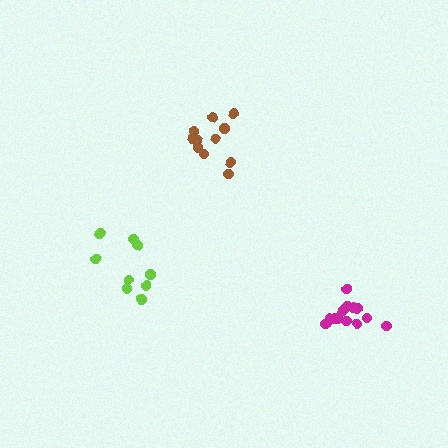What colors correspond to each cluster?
The clusters are colored: magenta, brown, lime.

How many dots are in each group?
Group 1: 13 dots, Group 2: 11 dots, Group 3: 9 dots (33 total).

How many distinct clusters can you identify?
There are 3 distinct clusters.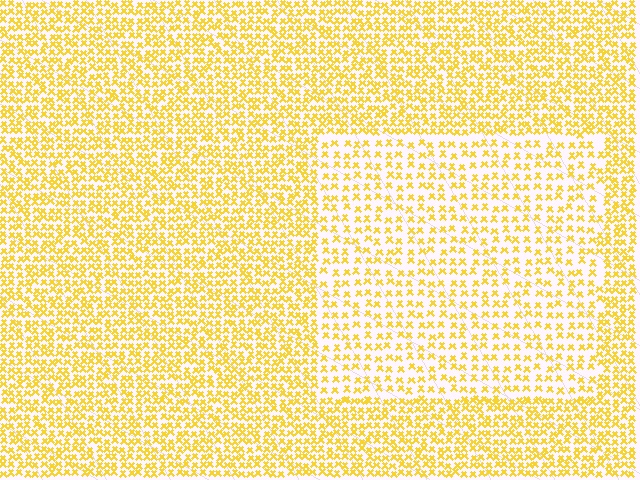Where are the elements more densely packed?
The elements are more densely packed outside the rectangle boundary.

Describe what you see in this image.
The image contains small yellow elements arranged at two different densities. A rectangle-shaped region is visible where the elements are less densely packed than the surrounding area.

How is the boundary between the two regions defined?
The boundary is defined by a change in element density (approximately 1.8x ratio). All elements are the same color, size, and shape.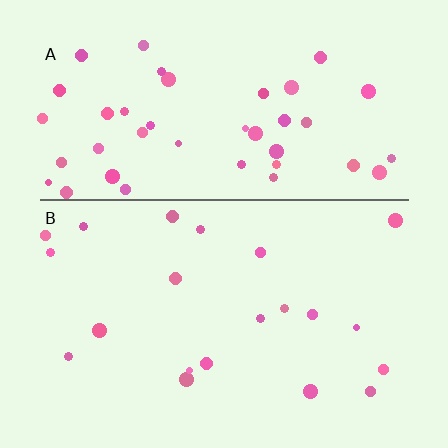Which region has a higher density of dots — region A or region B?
A (the top).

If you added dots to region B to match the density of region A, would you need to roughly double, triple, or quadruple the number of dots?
Approximately double.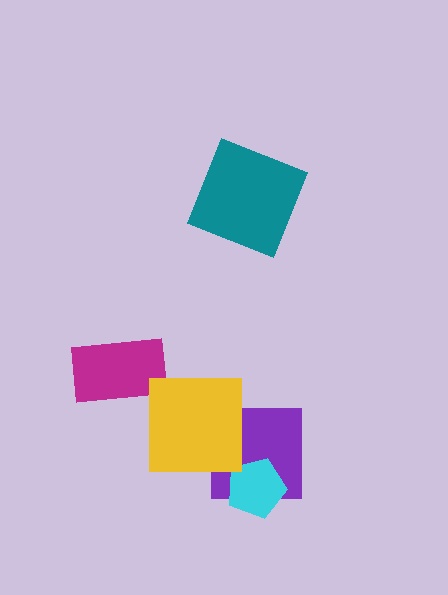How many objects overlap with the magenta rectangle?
0 objects overlap with the magenta rectangle.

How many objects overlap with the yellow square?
1 object overlaps with the yellow square.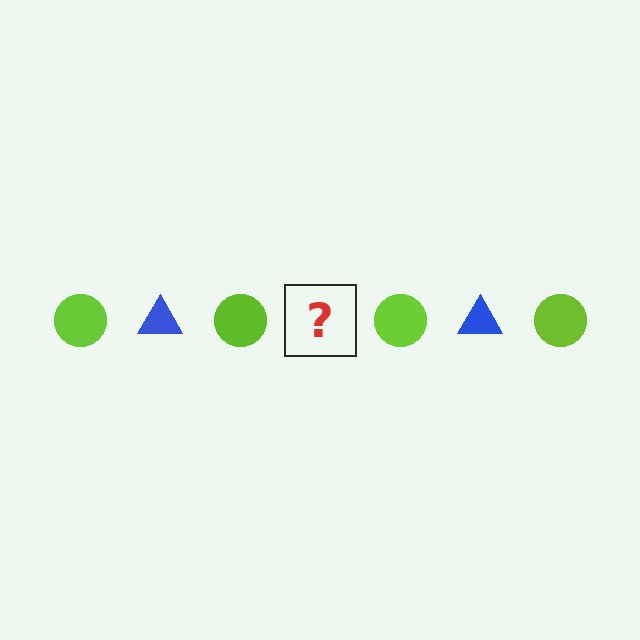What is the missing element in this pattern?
The missing element is a blue triangle.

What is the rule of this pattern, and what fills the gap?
The rule is that the pattern alternates between lime circle and blue triangle. The gap should be filled with a blue triangle.